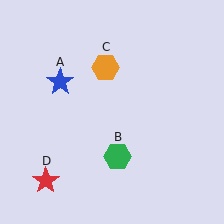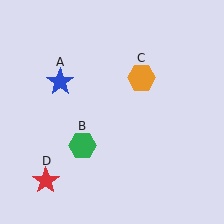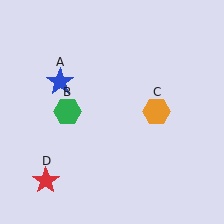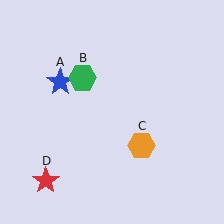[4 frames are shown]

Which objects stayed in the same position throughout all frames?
Blue star (object A) and red star (object D) remained stationary.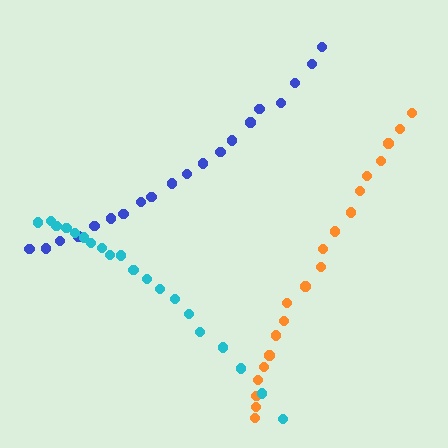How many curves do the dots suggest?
There are 3 distinct paths.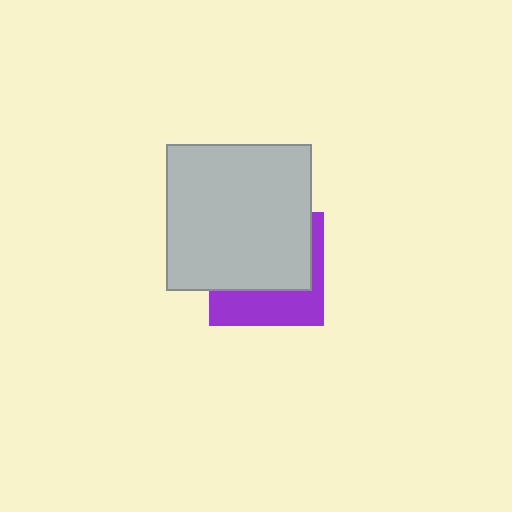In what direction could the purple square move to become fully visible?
The purple square could move down. That would shift it out from behind the light gray square entirely.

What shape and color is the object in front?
The object in front is a light gray square.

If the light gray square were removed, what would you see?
You would see the complete purple square.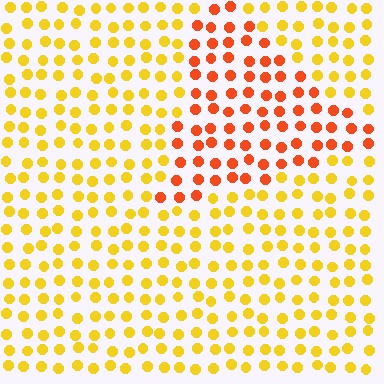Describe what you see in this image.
The image is filled with small yellow elements in a uniform arrangement. A triangle-shaped region is visible where the elements are tinted to a slightly different hue, forming a subtle color boundary.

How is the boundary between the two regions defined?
The boundary is defined purely by a slight shift in hue (about 38 degrees). Spacing, size, and orientation are identical on both sides.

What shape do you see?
I see a triangle.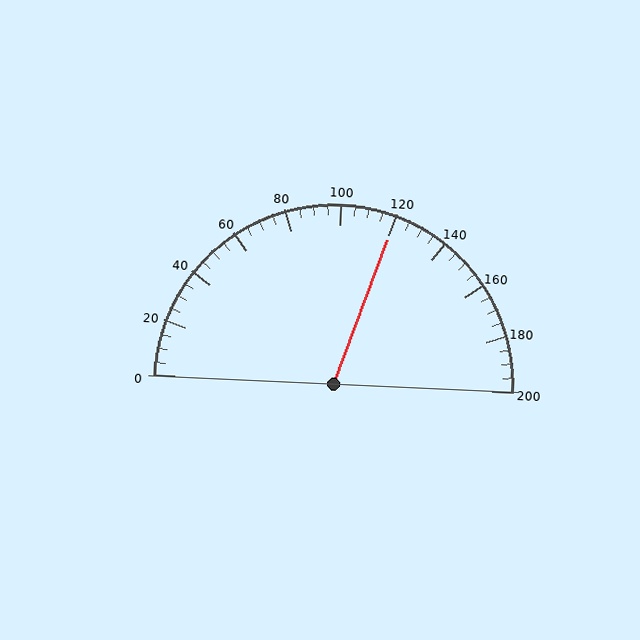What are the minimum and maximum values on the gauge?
The gauge ranges from 0 to 200.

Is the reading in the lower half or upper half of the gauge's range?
The reading is in the upper half of the range (0 to 200).